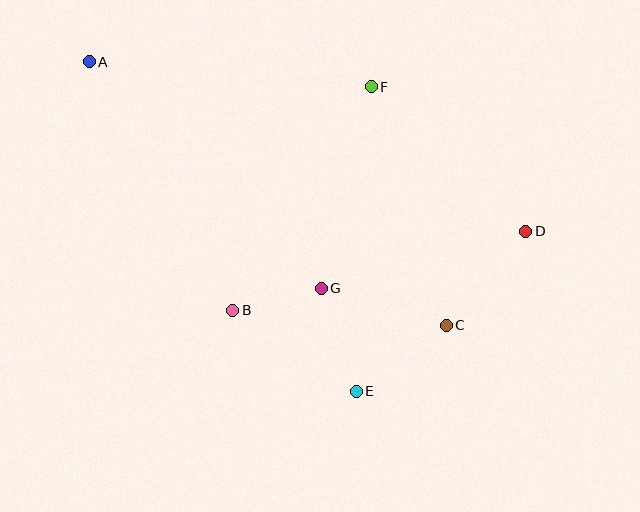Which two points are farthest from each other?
Points A and D are farthest from each other.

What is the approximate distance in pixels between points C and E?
The distance between C and E is approximately 112 pixels.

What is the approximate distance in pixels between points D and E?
The distance between D and E is approximately 233 pixels.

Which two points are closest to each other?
Points B and G are closest to each other.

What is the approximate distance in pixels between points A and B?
The distance between A and B is approximately 287 pixels.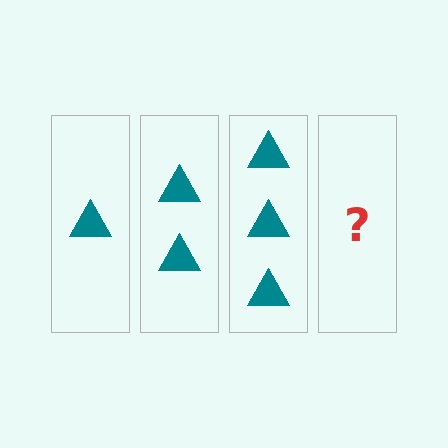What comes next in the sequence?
The next element should be 4 triangles.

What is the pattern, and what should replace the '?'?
The pattern is that each step adds one more triangle. The '?' should be 4 triangles.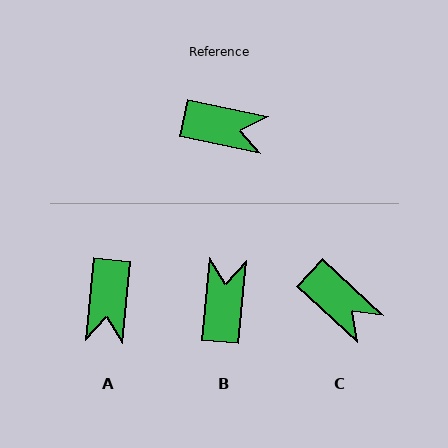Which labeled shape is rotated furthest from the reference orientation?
B, about 97 degrees away.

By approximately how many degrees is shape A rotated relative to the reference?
Approximately 84 degrees clockwise.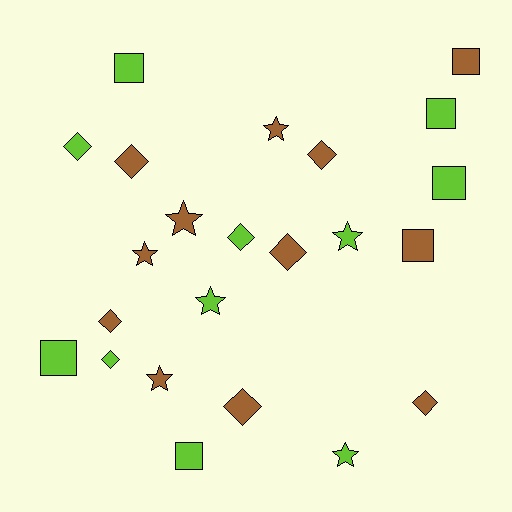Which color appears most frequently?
Brown, with 12 objects.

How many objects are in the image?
There are 23 objects.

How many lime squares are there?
There are 5 lime squares.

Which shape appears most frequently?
Diamond, with 9 objects.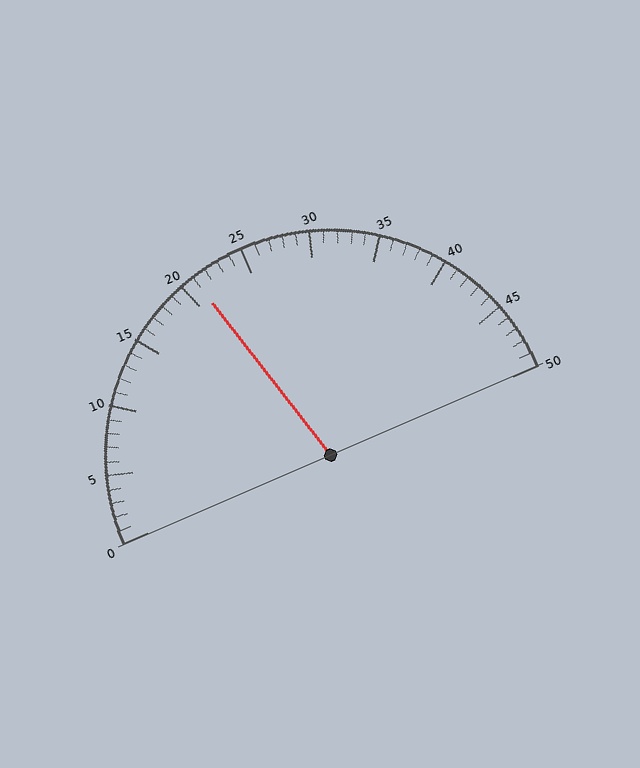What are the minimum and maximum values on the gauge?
The gauge ranges from 0 to 50.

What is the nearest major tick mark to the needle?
The nearest major tick mark is 20.